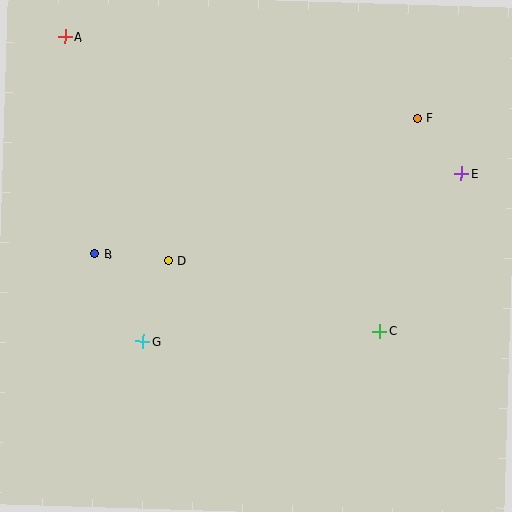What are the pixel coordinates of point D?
Point D is at (168, 260).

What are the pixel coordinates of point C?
Point C is at (379, 331).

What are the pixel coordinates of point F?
Point F is at (417, 118).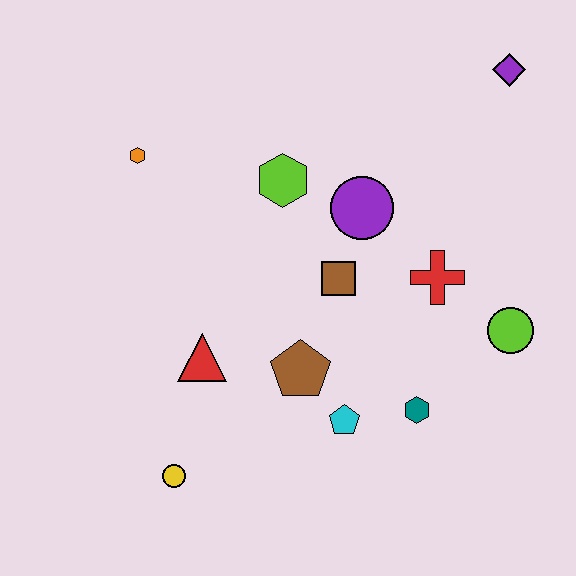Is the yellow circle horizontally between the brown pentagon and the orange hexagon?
Yes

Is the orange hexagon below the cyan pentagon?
No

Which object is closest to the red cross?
The lime circle is closest to the red cross.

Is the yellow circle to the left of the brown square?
Yes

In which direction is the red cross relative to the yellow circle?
The red cross is to the right of the yellow circle.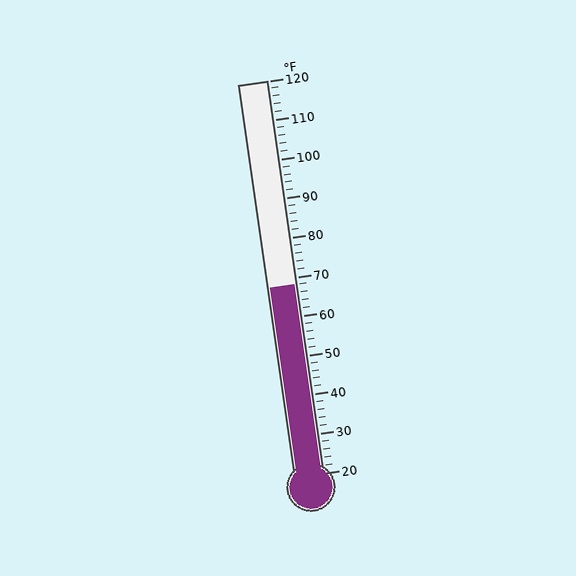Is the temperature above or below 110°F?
The temperature is below 110°F.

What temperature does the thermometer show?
The thermometer shows approximately 68°F.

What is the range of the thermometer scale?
The thermometer scale ranges from 20°F to 120°F.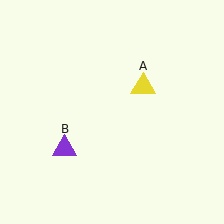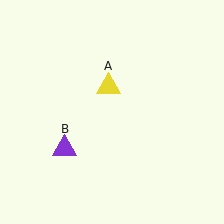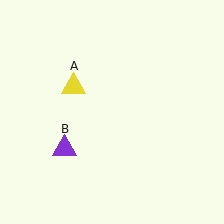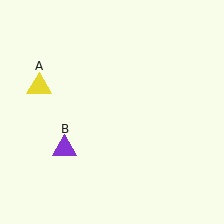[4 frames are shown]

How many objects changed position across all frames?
1 object changed position: yellow triangle (object A).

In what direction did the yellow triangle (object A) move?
The yellow triangle (object A) moved left.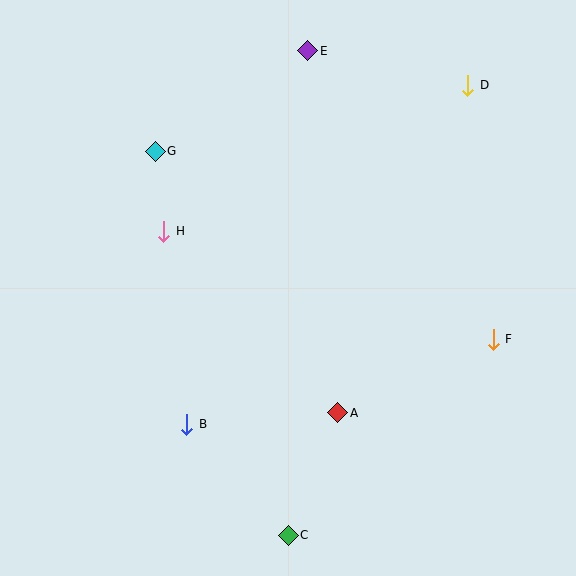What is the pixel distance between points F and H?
The distance between F and H is 347 pixels.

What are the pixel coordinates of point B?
Point B is at (187, 424).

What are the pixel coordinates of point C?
Point C is at (288, 535).